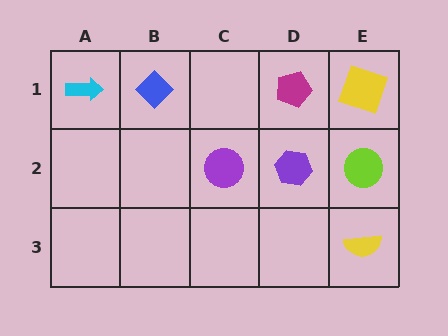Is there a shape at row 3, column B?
No, that cell is empty.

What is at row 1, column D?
A magenta pentagon.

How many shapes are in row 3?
1 shape.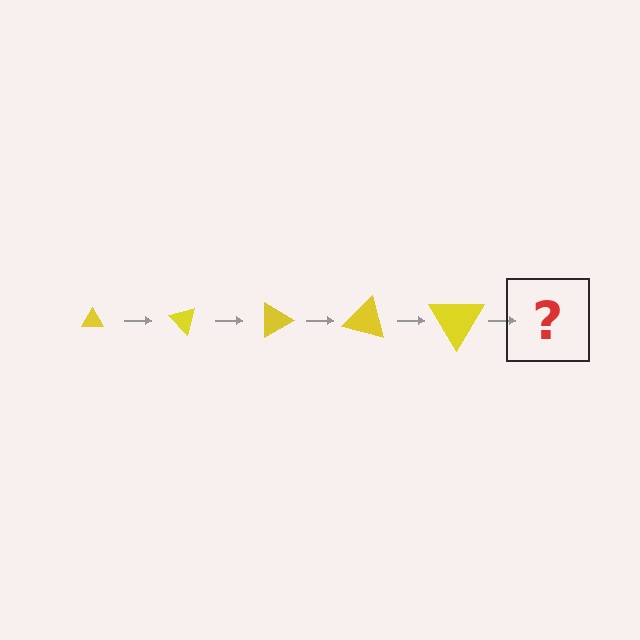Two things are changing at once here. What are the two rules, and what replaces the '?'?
The two rules are that the triangle grows larger each step and it rotates 45 degrees each step. The '?' should be a triangle, larger than the previous one and rotated 225 degrees from the start.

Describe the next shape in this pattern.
It should be a triangle, larger than the previous one and rotated 225 degrees from the start.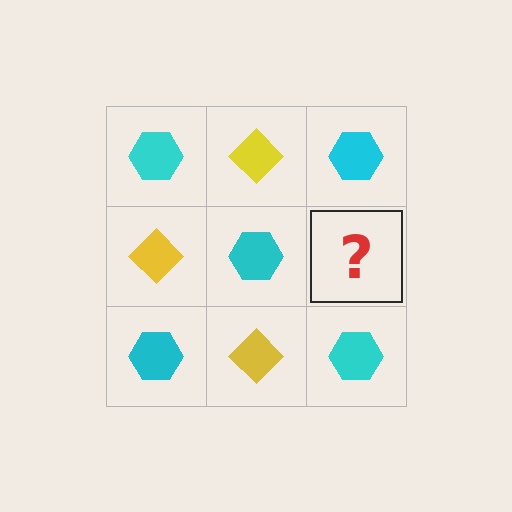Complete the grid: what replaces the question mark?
The question mark should be replaced with a yellow diamond.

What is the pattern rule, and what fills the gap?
The rule is that it alternates cyan hexagon and yellow diamond in a checkerboard pattern. The gap should be filled with a yellow diamond.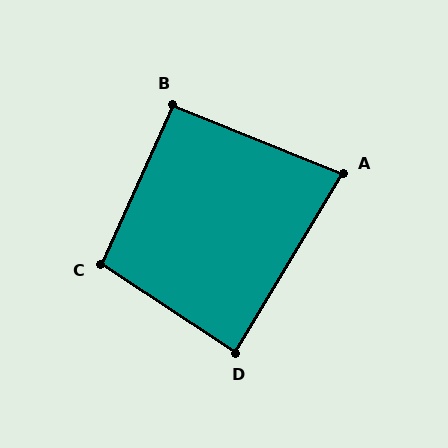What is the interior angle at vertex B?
Approximately 93 degrees (approximately right).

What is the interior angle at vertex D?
Approximately 87 degrees (approximately right).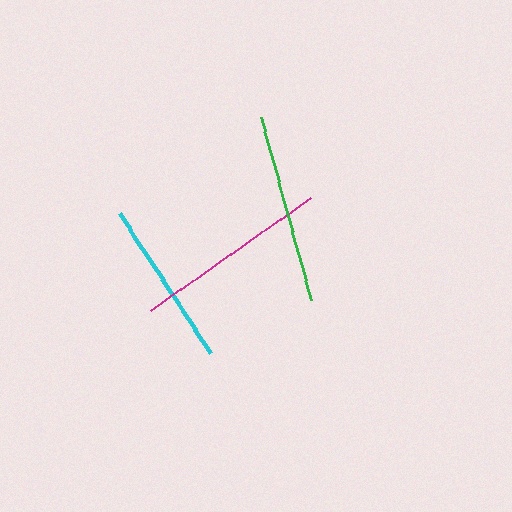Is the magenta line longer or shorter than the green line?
The magenta line is longer than the green line.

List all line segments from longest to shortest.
From longest to shortest: magenta, green, cyan.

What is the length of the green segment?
The green segment is approximately 189 pixels long.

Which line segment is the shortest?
The cyan line is the shortest at approximately 167 pixels.